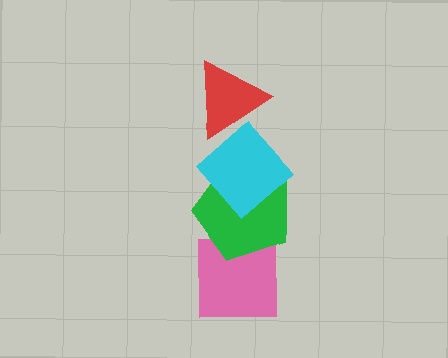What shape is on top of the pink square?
The green pentagon is on top of the pink square.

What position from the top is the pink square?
The pink square is 4th from the top.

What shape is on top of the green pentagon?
The cyan diamond is on top of the green pentagon.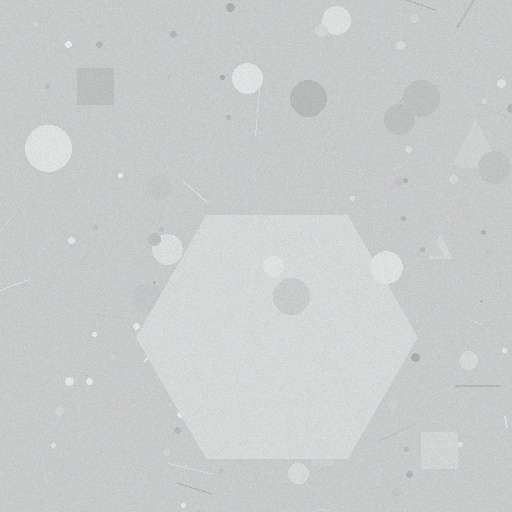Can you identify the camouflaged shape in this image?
The camouflaged shape is a hexagon.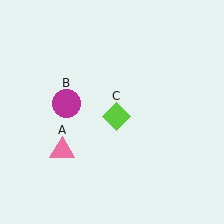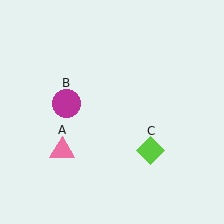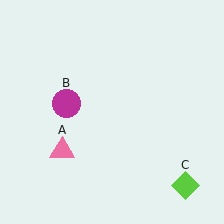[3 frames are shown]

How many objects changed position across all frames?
1 object changed position: lime diamond (object C).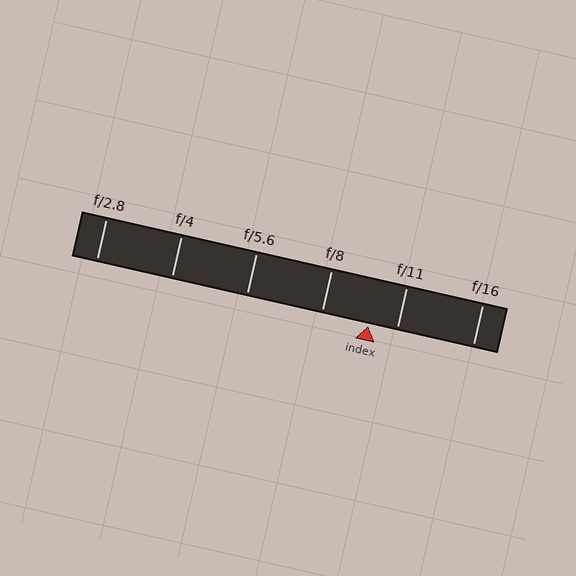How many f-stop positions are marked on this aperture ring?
There are 6 f-stop positions marked.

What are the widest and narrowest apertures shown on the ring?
The widest aperture shown is f/2.8 and the narrowest is f/16.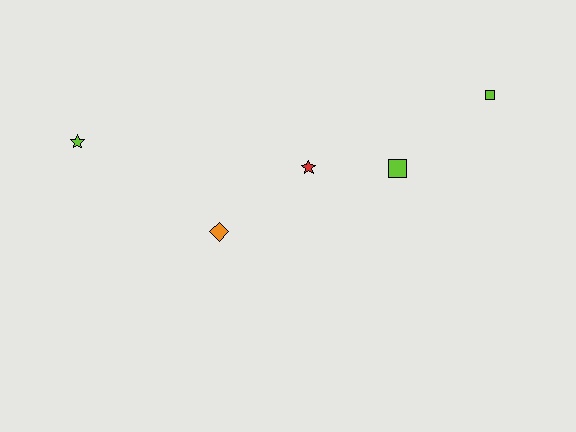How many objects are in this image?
There are 5 objects.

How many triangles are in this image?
There are no triangles.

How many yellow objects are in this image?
There are no yellow objects.